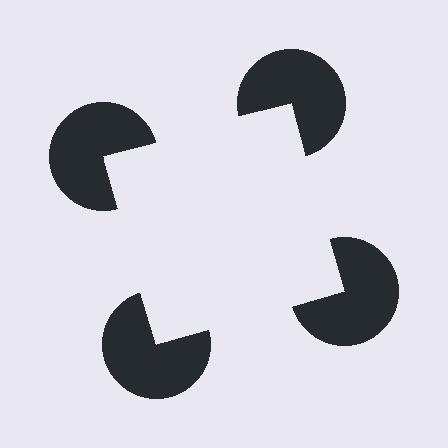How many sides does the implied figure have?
4 sides.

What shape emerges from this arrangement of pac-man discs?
An illusory square — its edges are inferred from the aligned wedge cuts in the pac-man discs, not physically drawn.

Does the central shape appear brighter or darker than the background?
It typically appears slightly brighter than the background, even though no actual brightness change is drawn.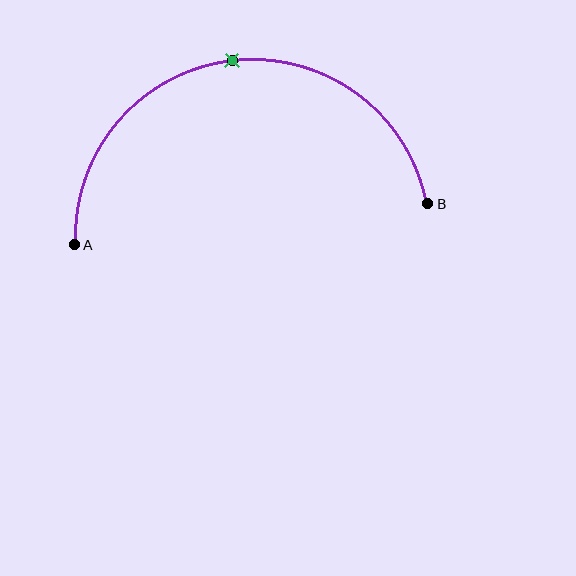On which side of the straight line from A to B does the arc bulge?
The arc bulges above the straight line connecting A and B.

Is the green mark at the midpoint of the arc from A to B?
Yes. The green mark lies on the arc at equal arc-length from both A and B — it is the arc midpoint.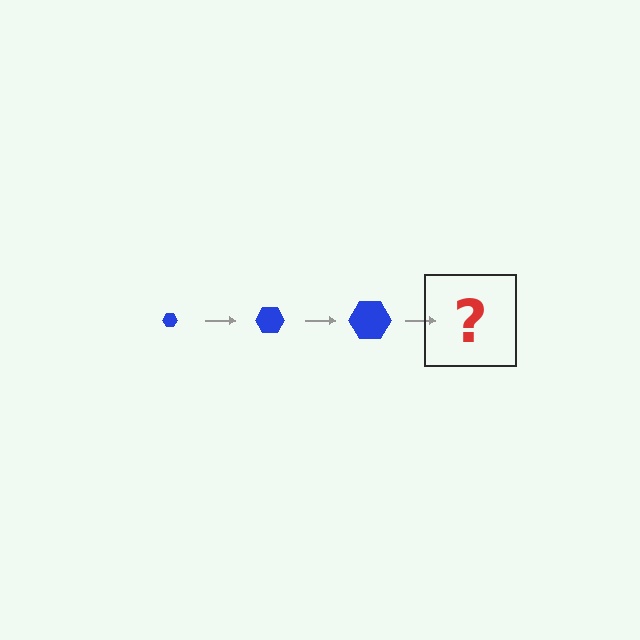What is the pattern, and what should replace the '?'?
The pattern is that the hexagon gets progressively larger each step. The '?' should be a blue hexagon, larger than the previous one.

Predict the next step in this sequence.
The next step is a blue hexagon, larger than the previous one.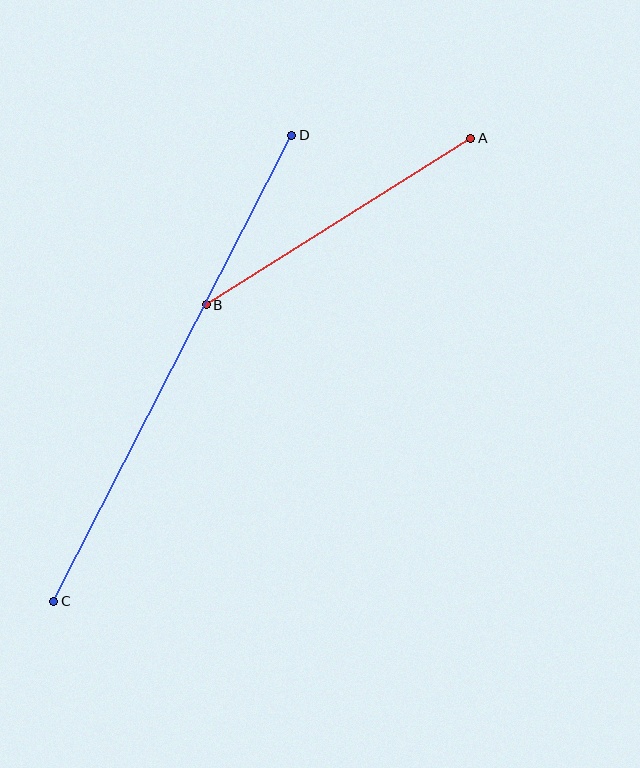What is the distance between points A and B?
The distance is approximately 313 pixels.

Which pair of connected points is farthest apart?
Points C and D are farthest apart.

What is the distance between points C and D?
The distance is approximately 523 pixels.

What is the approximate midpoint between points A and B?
The midpoint is at approximately (338, 221) pixels.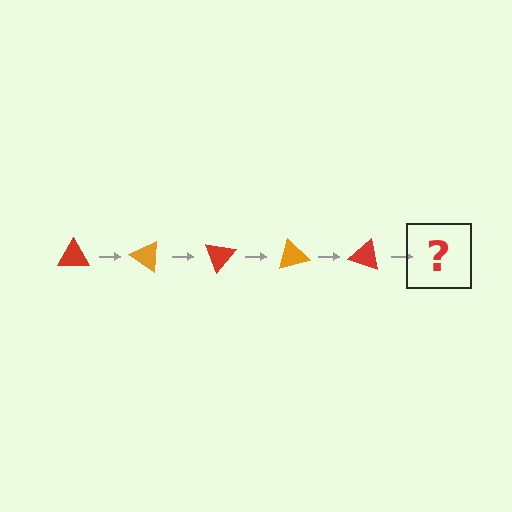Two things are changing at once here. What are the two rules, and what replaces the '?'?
The two rules are that it rotates 35 degrees each step and the color cycles through red and orange. The '?' should be an orange triangle, rotated 175 degrees from the start.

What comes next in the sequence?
The next element should be an orange triangle, rotated 175 degrees from the start.